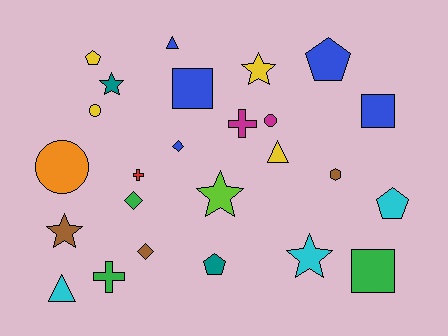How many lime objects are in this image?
There is 1 lime object.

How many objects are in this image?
There are 25 objects.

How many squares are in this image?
There are 3 squares.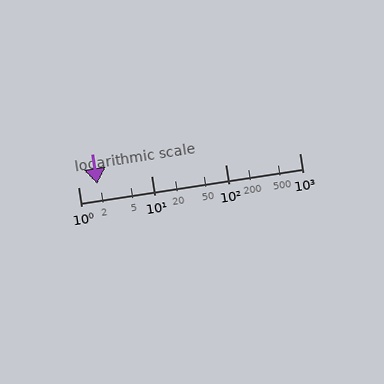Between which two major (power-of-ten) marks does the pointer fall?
The pointer is between 1 and 10.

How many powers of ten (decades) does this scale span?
The scale spans 3 decades, from 1 to 1000.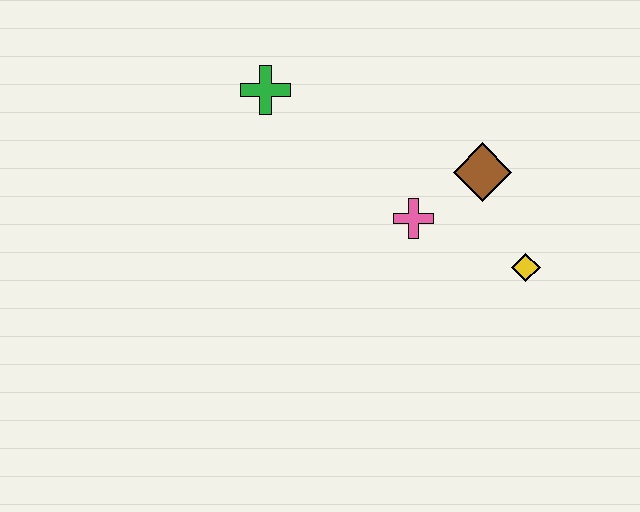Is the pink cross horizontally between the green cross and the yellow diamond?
Yes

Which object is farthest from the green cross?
The yellow diamond is farthest from the green cross.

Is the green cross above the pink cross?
Yes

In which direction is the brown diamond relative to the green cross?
The brown diamond is to the right of the green cross.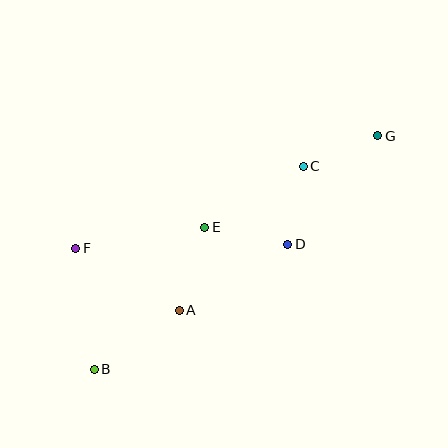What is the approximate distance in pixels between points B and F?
The distance between B and F is approximately 122 pixels.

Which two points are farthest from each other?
Points B and G are farthest from each other.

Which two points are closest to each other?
Points C and D are closest to each other.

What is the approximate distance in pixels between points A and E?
The distance between A and E is approximately 87 pixels.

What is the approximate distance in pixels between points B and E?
The distance between B and E is approximately 180 pixels.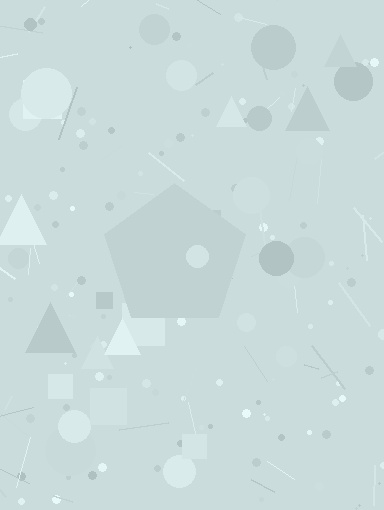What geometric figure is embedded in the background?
A pentagon is embedded in the background.